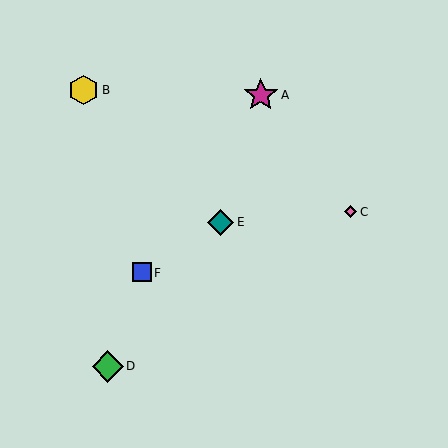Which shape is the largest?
The magenta star (labeled A) is the largest.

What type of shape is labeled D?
Shape D is a green diamond.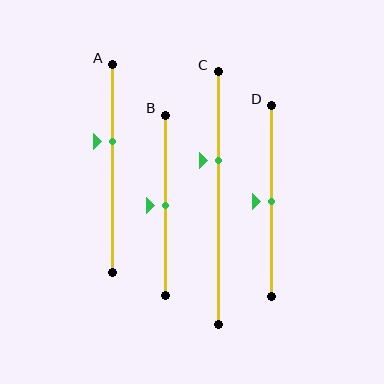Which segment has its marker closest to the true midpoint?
Segment B has its marker closest to the true midpoint.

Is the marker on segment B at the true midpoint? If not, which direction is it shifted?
Yes, the marker on segment B is at the true midpoint.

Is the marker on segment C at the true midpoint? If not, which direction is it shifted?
No, the marker on segment C is shifted upward by about 15% of the segment length.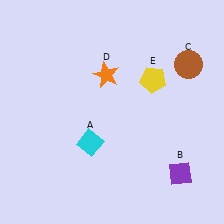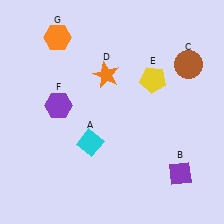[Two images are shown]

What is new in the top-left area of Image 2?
A purple hexagon (F) was added in the top-left area of Image 2.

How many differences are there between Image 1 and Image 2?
There are 2 differences between the two images.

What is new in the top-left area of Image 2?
An orange hexagon (G) was added in the top-left area of Image 2.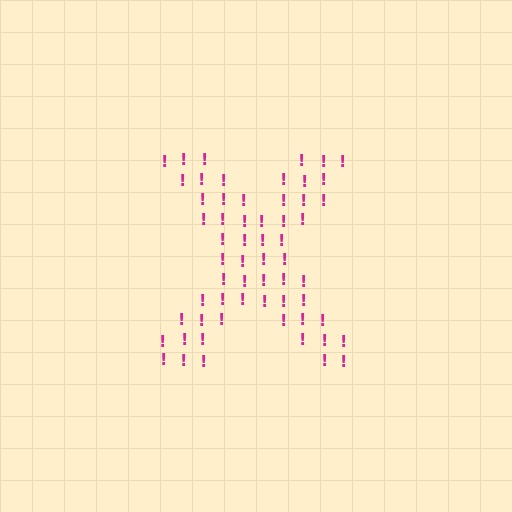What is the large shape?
The large shape is the letter X.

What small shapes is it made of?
It is made of small exclamation marks.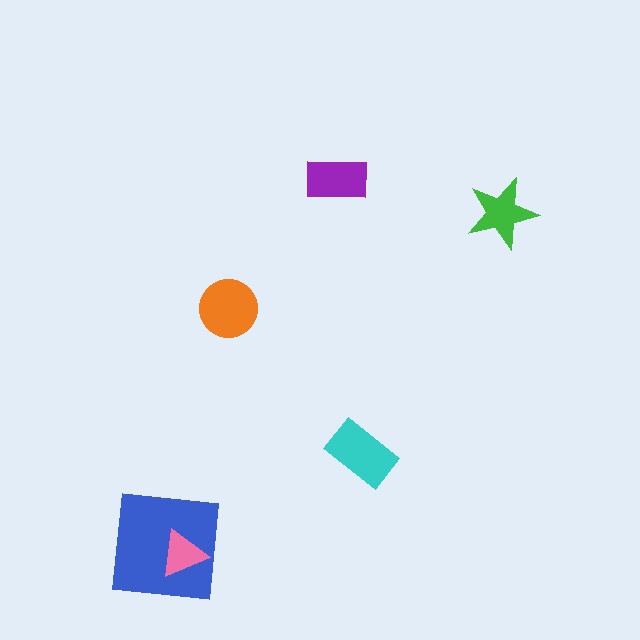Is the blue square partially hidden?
Yes, it is partially covered by another shape.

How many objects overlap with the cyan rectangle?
0 objects overlap with the cyan rectangle.